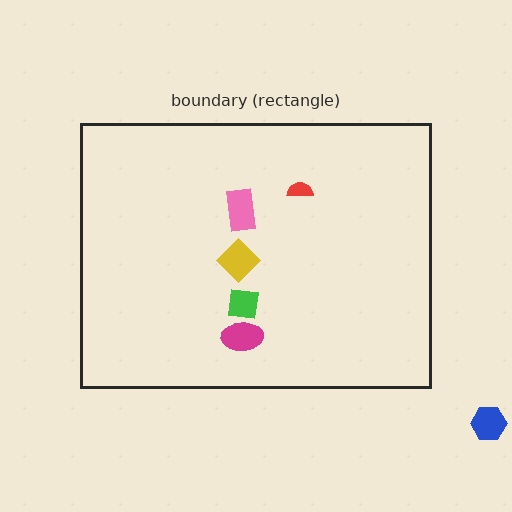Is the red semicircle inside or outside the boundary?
Inside.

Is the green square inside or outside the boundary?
Inside.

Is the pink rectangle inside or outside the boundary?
Inside.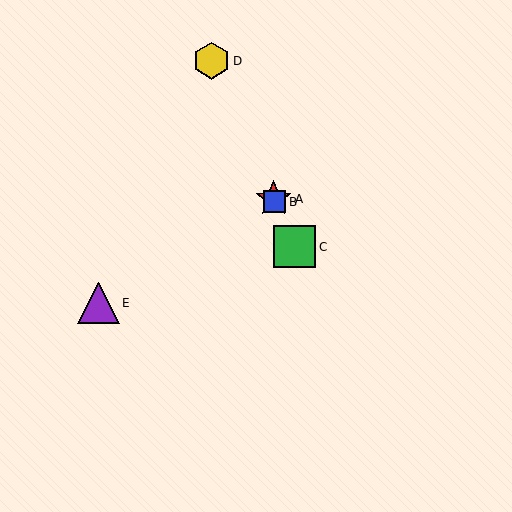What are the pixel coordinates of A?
Object A is at (274, 199).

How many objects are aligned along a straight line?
4 objects (A, B, C, D) are aligned along a straight line.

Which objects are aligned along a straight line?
Objects A, B, C, D are aligned along a straight line.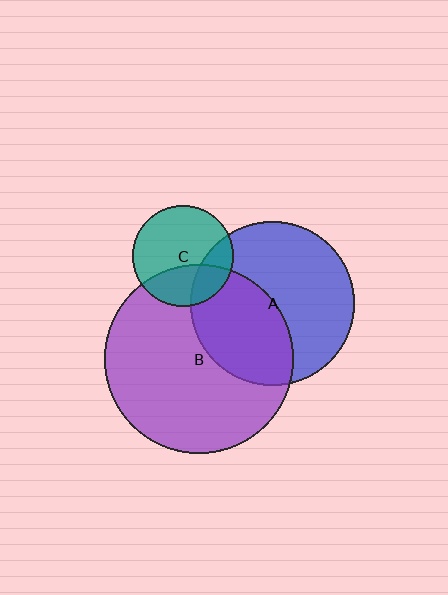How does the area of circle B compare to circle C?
Approximately 3.5 times.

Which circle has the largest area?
Circle B (purple).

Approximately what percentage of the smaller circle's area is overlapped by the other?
Approximately 40%.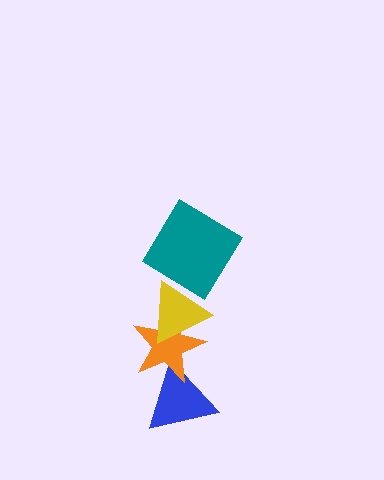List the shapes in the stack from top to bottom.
From top to bottom: the teal diamond, the yellow triangle, the orange star, the blue triangle.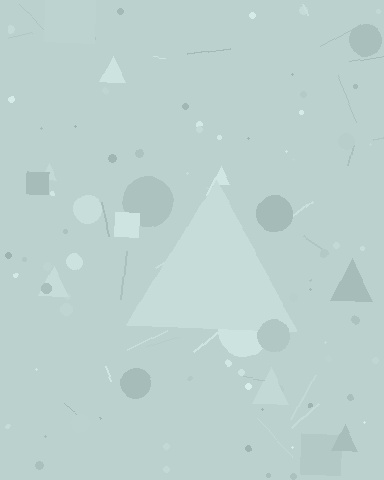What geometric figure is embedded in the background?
A triangle is embedded in the background.